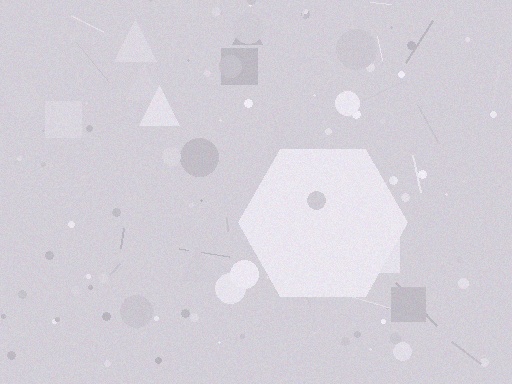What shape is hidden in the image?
A hexagon is hidden in the image.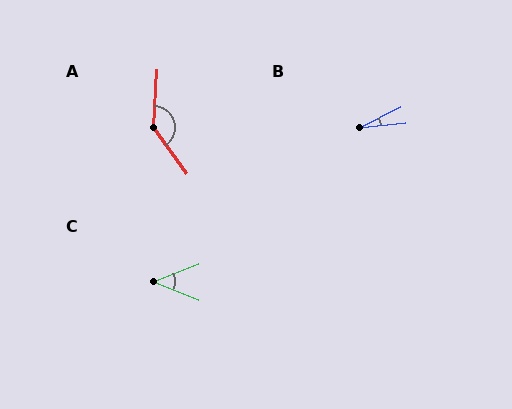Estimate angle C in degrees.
Approximately 44 degrees.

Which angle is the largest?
A, at approximately 141 degrees.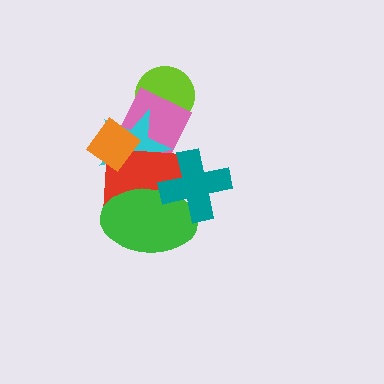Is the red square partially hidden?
Yes, it is partially covered by another shape.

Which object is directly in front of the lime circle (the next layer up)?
The pink diamond is directly in front of the lime circle.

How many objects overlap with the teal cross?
2 objects overlap with the teal cross.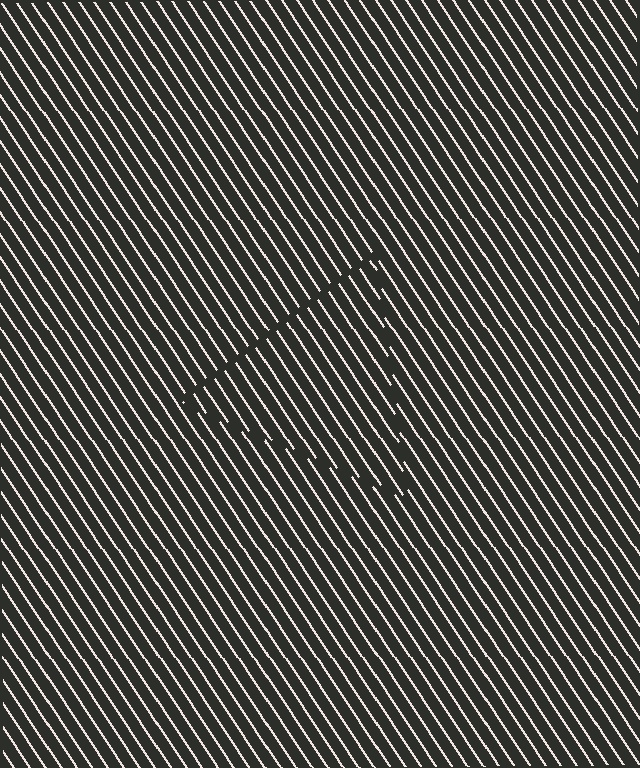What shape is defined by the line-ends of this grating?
An illusory triangle. The interior of the shape contains the same grating, shifted by half a period — the contour is defined by the phase discontinuity where line-ends from the inner and outer gratings abut.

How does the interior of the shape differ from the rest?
The interior of the shape contains the same grating, shifted by half a period — the contour is defined by the phase discontinuity where line-ends from the inner and outer gratings abut.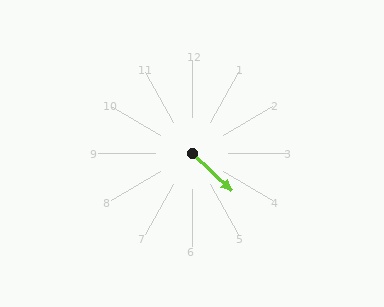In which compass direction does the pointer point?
Southeast.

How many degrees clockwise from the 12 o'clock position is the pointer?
Approximately 133 degrees.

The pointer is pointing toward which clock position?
Roughly 4 o'clock.